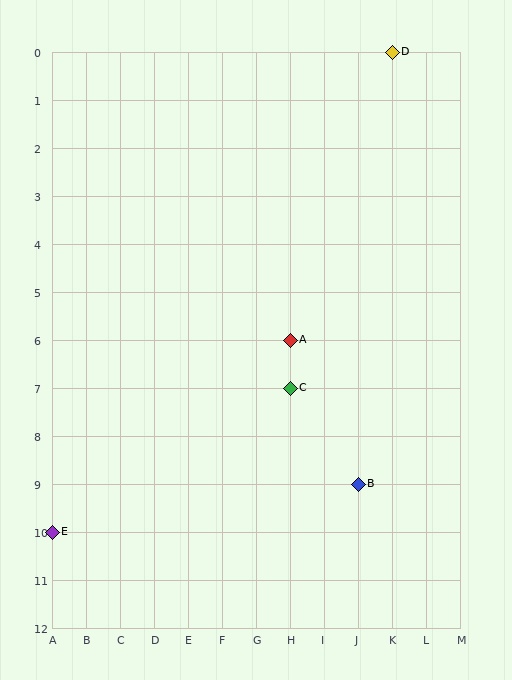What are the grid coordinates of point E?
Point E is at grid coordinates (A, 10).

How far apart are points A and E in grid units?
Points A and E are 7 columns and 4 rows apart (about 8.1 grid units diagonally).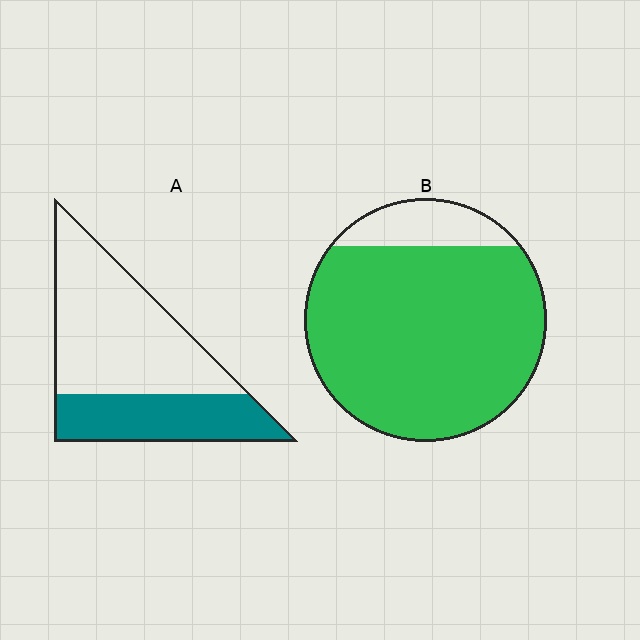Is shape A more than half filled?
No.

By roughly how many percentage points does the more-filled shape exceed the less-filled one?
By roughly 50 percentage points (B over A).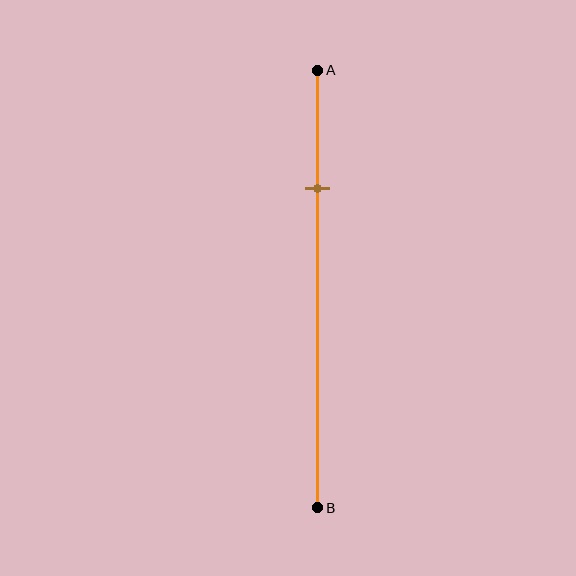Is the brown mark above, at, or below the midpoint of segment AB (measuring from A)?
The brown mark is above the midpoint of segment AB.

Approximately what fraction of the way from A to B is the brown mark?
The brown mark is approximately 25% of the way from A to B.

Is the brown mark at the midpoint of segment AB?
No, the mark is at about 25% from A, not at the 50% midpoint.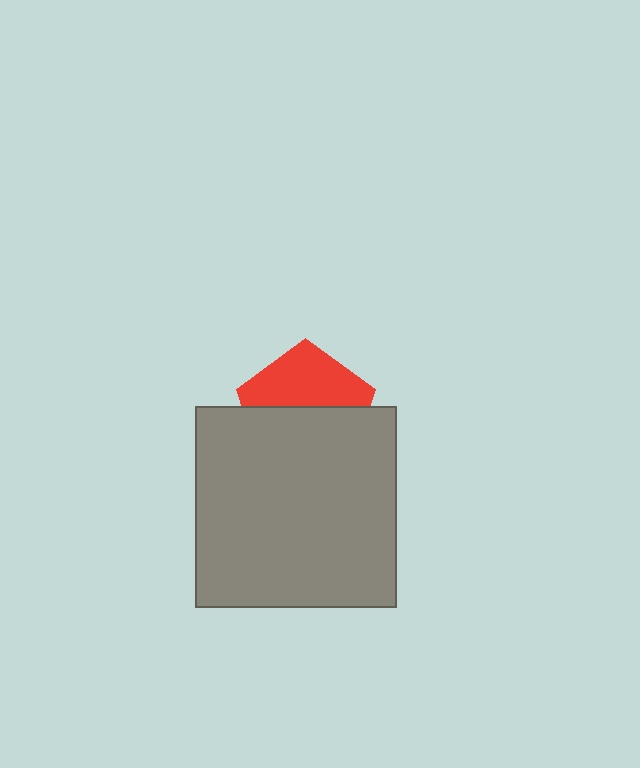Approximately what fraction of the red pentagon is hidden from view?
Roughly 55% of the red pentagon is hidden behind the gray square.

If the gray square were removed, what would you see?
You would see the complete red pentagon.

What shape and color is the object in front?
The object in front is a gray square.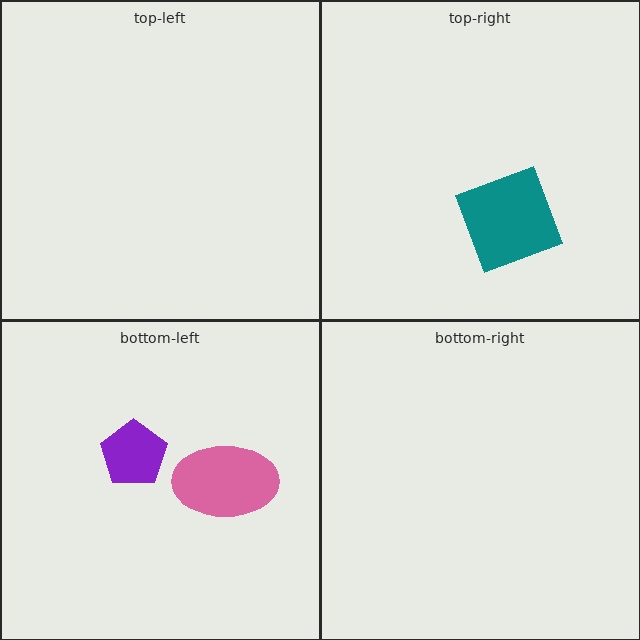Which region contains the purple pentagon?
The bottom-left region.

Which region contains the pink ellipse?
The bottom-left region.